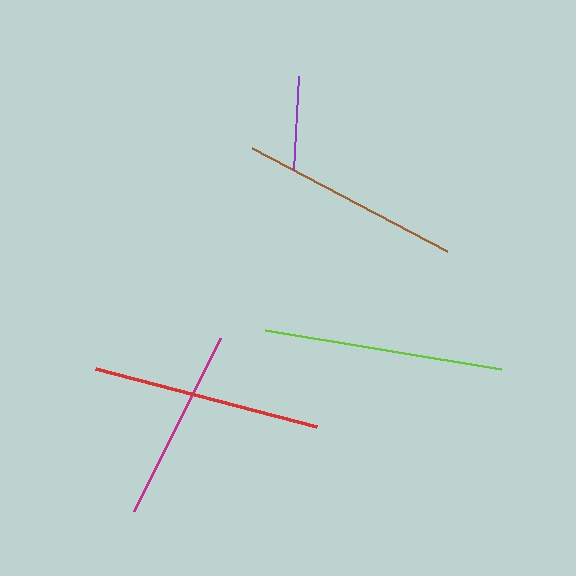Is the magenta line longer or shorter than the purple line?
The magenta line is longer than the purple line.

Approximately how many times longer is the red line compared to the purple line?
The red line is approximately 2.4 times the length of the purple line.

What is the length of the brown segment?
The brown segment is approximately 220 pixels long.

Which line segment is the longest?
The lime line is the longest at approximately 239 pixels.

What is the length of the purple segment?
The purple segment is approximately 94 pixels long.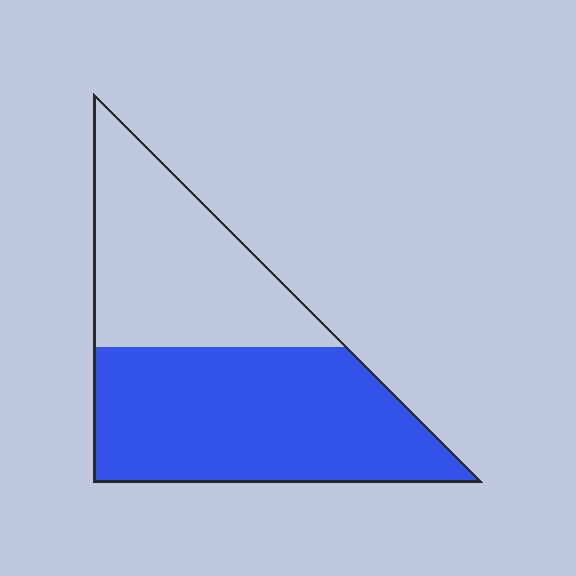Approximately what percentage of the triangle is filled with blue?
Approximately 60%.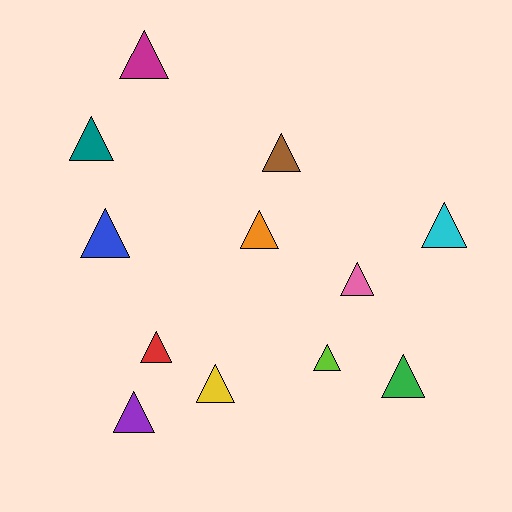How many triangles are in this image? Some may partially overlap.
There are 12 triangles.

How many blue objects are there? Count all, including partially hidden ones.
There is 1 blue object.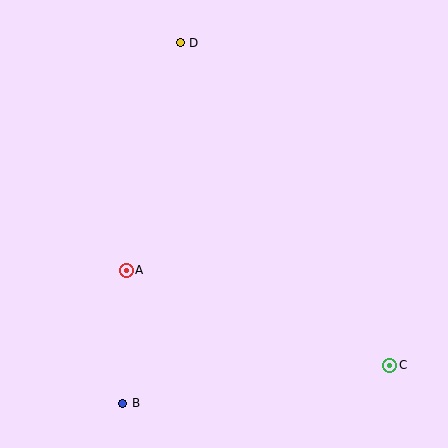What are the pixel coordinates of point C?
Point C is at (390, 365).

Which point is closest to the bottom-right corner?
Point C is closest to the bottom-right corner.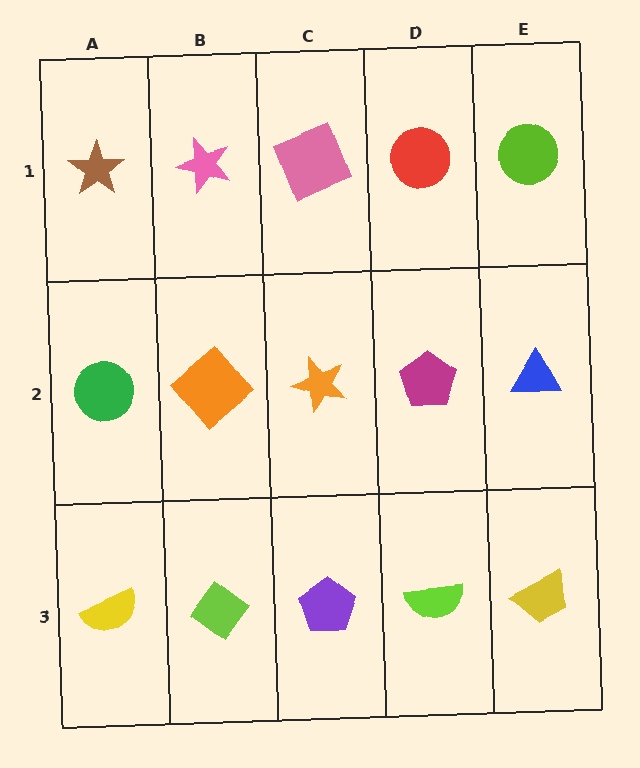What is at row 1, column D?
A red circle.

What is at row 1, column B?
A pink star.